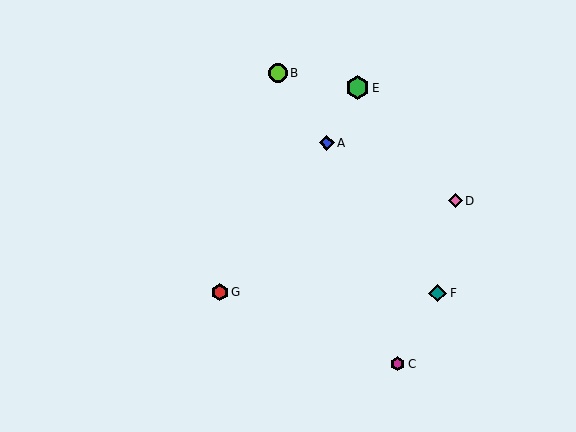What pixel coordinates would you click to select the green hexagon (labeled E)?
Click at (358, 88) to select the green hexagon E.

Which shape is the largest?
The green hexagon (labeled E) is the largest.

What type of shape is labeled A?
Shape A is a blue diamond.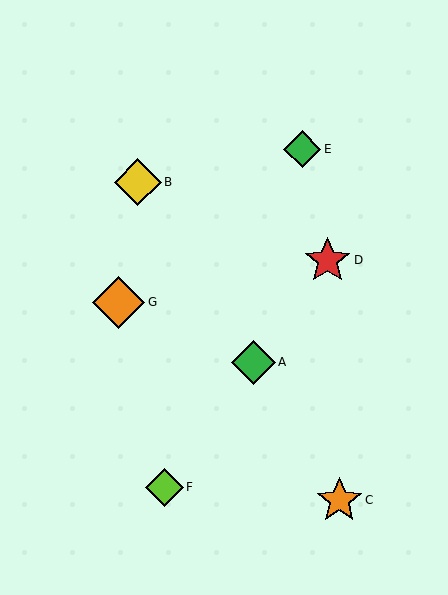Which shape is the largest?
The orange diamond (labeled G) is the largest.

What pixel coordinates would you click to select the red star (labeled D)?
Click at (328, 260) to select the red star D.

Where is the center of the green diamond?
The center of the green diamond is at (302, 149).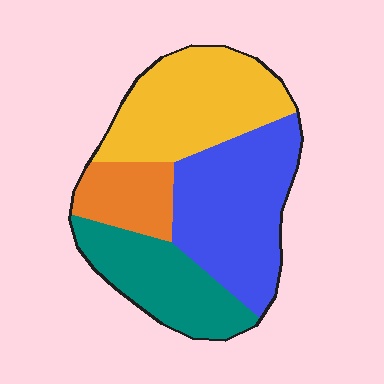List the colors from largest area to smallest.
From largest to smallest: blue, yellow, teal, orange.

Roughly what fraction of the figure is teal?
Teal takes up about one fifth (1/5) of the figure.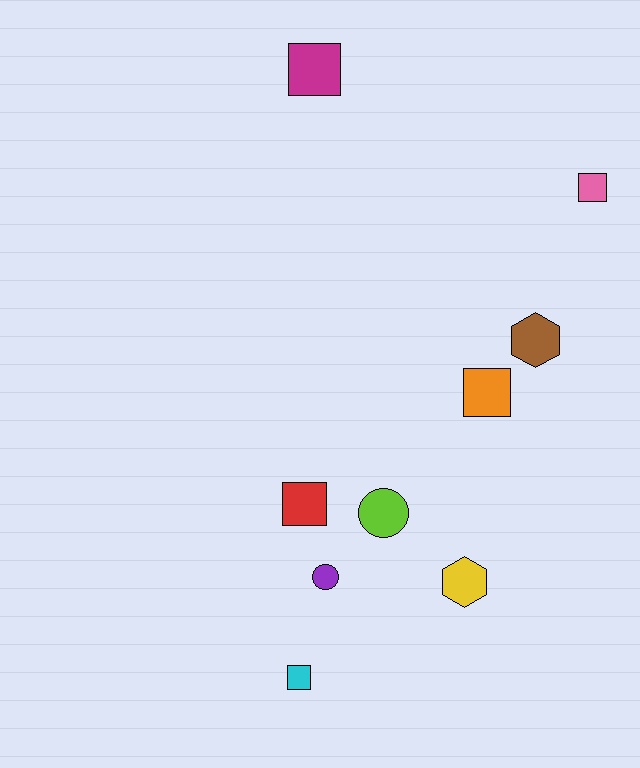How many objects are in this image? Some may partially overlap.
There are 9 objects.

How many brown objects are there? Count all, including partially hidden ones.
There is 1 brown object.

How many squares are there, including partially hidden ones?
There are 5 squares.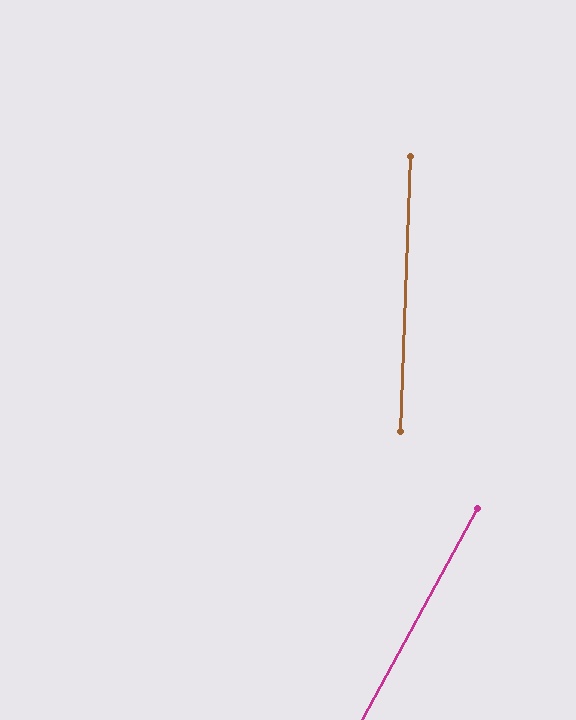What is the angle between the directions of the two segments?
Approximately 26 degrees.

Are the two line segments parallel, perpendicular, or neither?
Neither parallel nor perpendicular — they differ by about 26°.